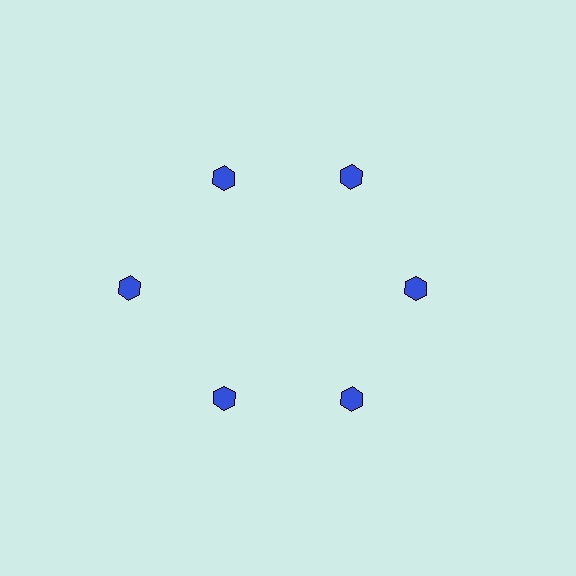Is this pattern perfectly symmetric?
No. The 6 blue hexagons are arranged in a ring, but one element near the 9 o'clock position is pushed outward from the center, breaking the 6-fold rotational symmetry.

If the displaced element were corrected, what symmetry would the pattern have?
It would have 6-fold rotational symmetry — the pattern would map onto itself every 60 degrees.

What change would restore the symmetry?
The symmetry would be restored by moving it inward, back onto the ring so that all 6 hexagons sit at equal angles and equal distance from the center.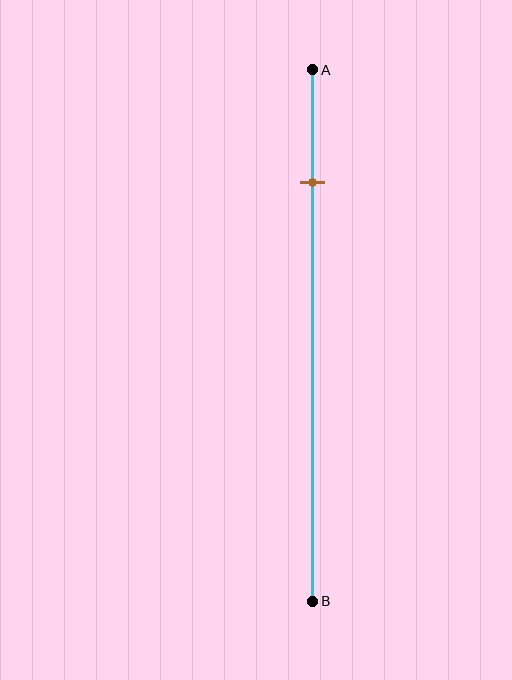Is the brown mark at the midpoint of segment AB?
No, the mark is at about 20% from A, not at the 50% midpoint.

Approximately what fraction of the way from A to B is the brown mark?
The brown mark is approximately 20% of the way from A to B.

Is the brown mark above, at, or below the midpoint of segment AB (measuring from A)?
The brown mark is above the midpoint of segment AB.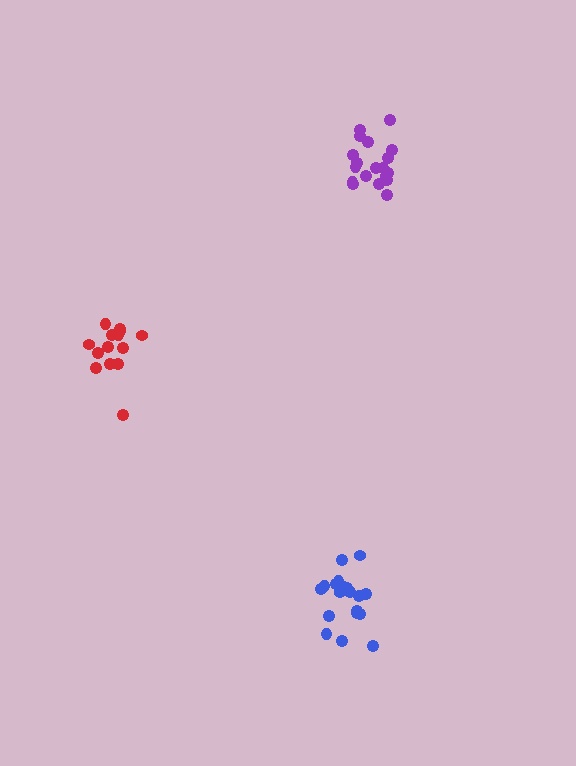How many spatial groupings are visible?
There are 3 spatial groupings.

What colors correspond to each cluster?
The clusters are colored: purple, blue, red.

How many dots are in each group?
Group 1: 19 dots, Group 2: 20 dots, Group 3: 14 dots (53 total).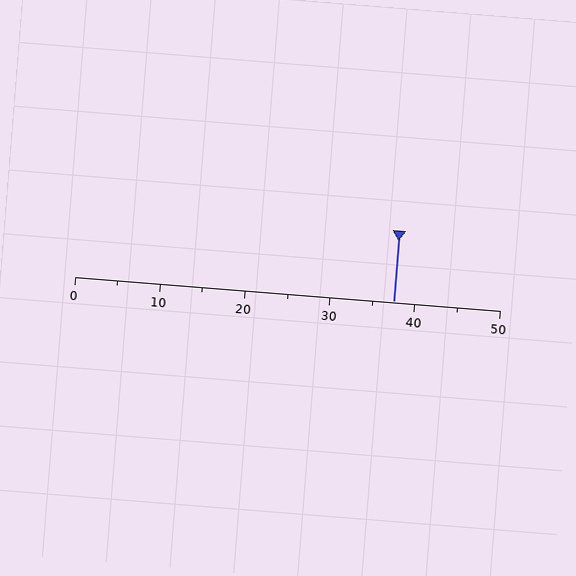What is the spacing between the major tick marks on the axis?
The major ticks are spaced 10 apart.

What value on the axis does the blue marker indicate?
The marker indicates approximately 37.5.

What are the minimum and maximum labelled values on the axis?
The axis runs from 0 to 50.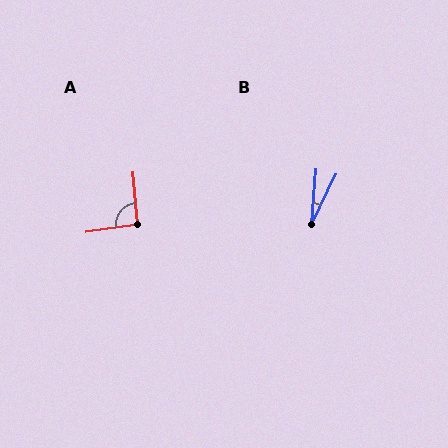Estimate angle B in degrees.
Approximately 22 degrees.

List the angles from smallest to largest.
B (22°), A (94°).